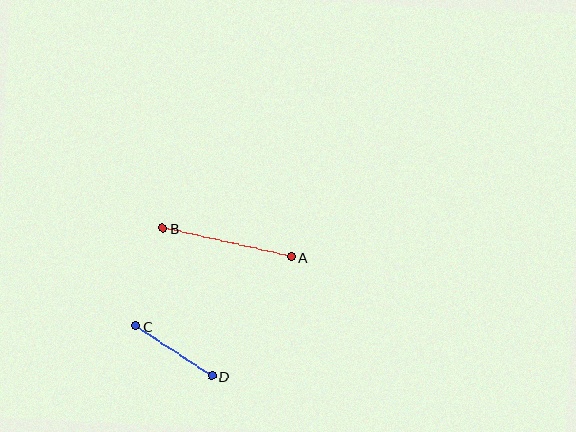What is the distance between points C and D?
The distance is approximately 91 pixels.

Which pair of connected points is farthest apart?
Points A and B are farthest apart.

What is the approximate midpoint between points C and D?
The midpoint is at approximately (174, 351) pixels.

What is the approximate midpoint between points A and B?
The midpoint is at approximately (227, 242) pixels.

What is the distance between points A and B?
The distance is approximately 131 pixels.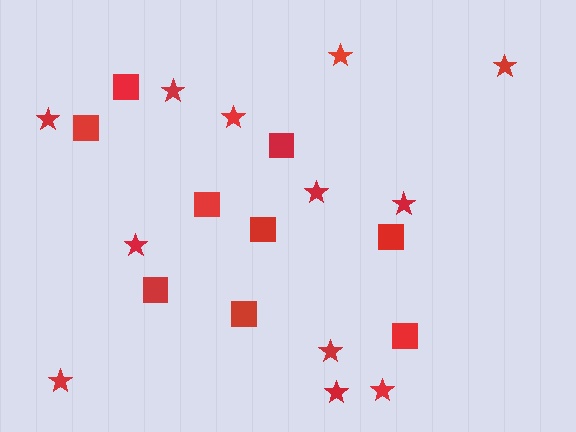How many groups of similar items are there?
There are 2 groups: one group of squares (9) and one group of stars (12).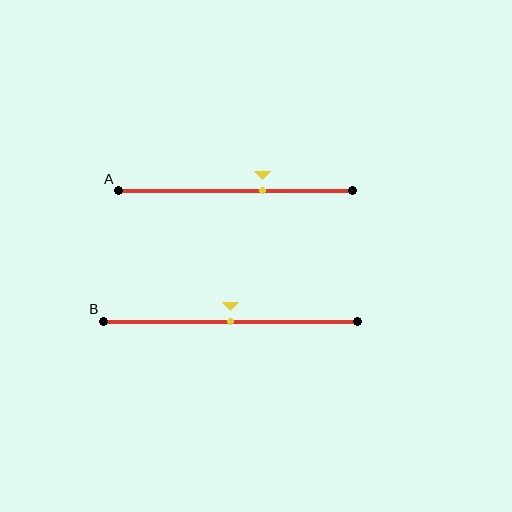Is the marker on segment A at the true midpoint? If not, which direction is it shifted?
No, the marker on segment A is shifted to the right by about 12% of the segment length.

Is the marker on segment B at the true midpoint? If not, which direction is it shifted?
Yes, the marker on segment B is at the true midpoint.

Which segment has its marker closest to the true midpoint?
Segment B has its marker closest to the true midpoint.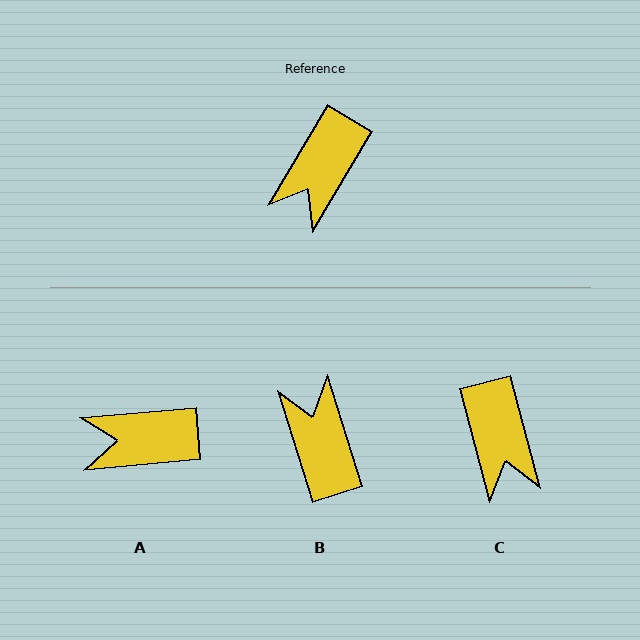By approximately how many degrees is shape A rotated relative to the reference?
Approximately 54 degrees clockwise.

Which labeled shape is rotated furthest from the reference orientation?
B, about 132 degrees away.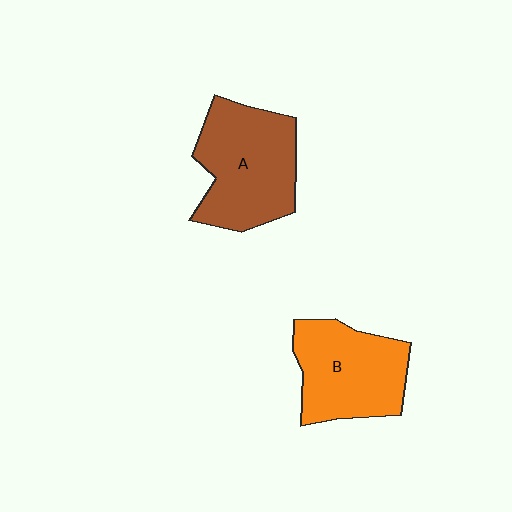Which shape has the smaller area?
Shape B (orange).